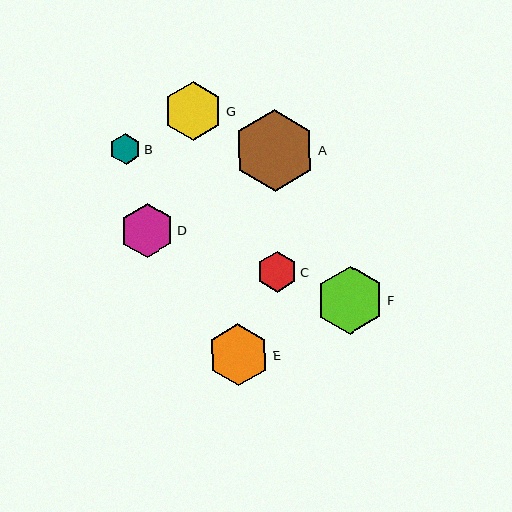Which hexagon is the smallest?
Hexagon B is the smallest with a size of approximately 32 pixels.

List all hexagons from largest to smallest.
From largest to smallest: A, F, E, G, D, C, B.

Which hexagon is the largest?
Hexagon A is the largest with a size of approximately 82 pixels.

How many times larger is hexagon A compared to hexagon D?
Hexagon A is approximately 1.5 times the size of hexagon D.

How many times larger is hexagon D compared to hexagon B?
Hexagon D is approximately 1.7 times the size of hexagon B.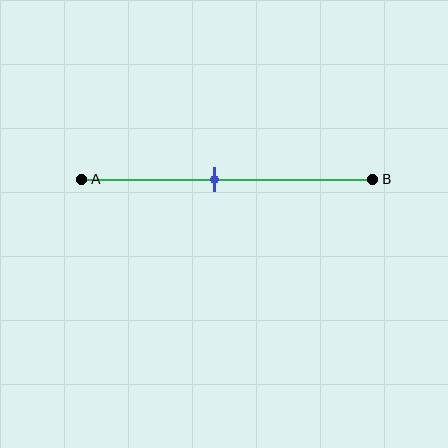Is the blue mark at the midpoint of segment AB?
No, the mark is at about 45% from A, not at the 50% midpoint.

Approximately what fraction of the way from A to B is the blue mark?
The blue mark is approximately 45% of the way from A to B.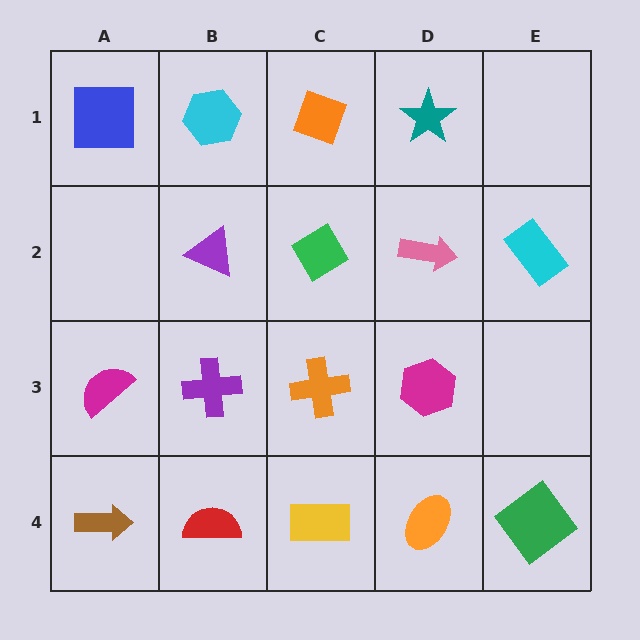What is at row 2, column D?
A pink arrow.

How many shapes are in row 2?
4 shapes.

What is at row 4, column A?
A brown arrow.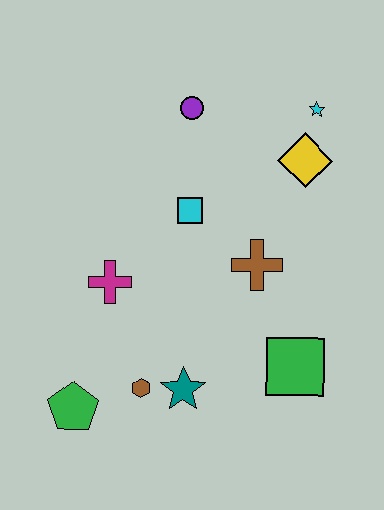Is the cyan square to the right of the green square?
No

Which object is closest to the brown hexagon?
The teal star is closest to the brown hexagon.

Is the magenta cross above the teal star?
Yes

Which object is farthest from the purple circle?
The green pentagon is farthest from the purple circle.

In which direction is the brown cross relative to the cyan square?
The brown cross is to the right of the cyan square.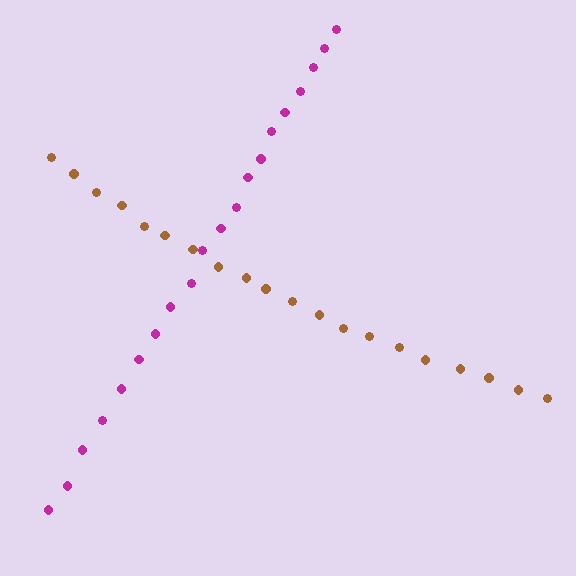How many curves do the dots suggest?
There are 2 distinct paths.